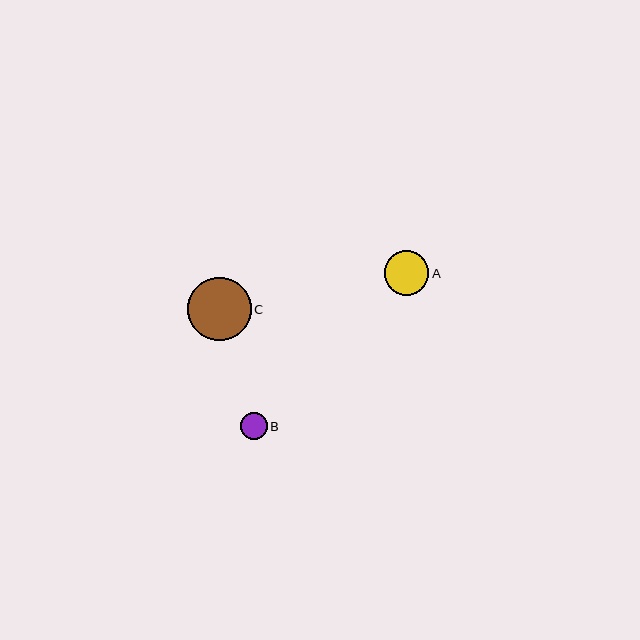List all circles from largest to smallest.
From largest to smallest: C, A, B.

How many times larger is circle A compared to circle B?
Circle A is approximately 1.7 times the size of circle B.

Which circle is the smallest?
Circle B is the smallest with a size of approximately 27 pixels.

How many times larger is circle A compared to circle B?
Circle A is approximately 1.7 times the size of circle B.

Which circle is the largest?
Circle C is the largest with a size of approximately 63 pixels.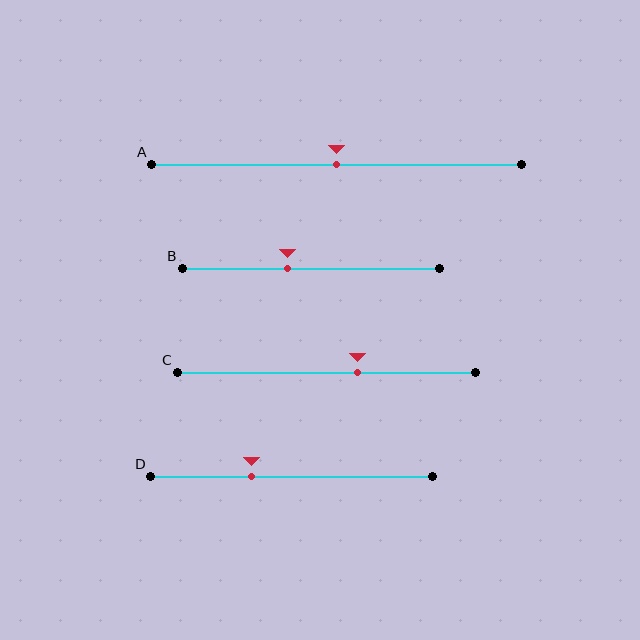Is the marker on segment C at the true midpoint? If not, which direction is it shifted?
No, the marker on segment C is shifted to the right by about 10% of the segment length.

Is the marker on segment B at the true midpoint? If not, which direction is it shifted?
No, the marker on segment B is shifted to the left by about 9% of the segment length.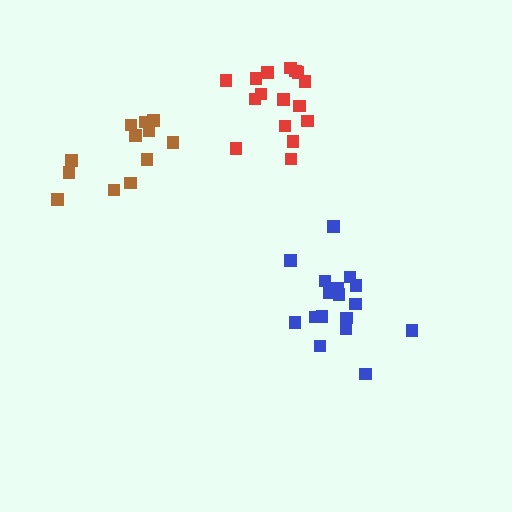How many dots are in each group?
Group 1: 17 dots, Group 2: 12 dots, Group 3: 16 dots (45 total).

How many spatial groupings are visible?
There are 3 spatial groupings.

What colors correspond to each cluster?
The clusters are colored: blue, brown, red.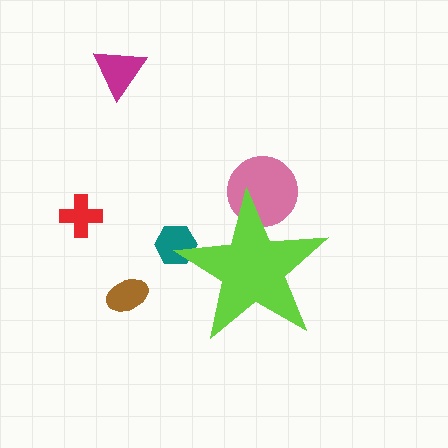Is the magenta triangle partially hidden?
No, the magenta triangle is fully visible.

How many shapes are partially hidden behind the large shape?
2 shapes are partially hidden.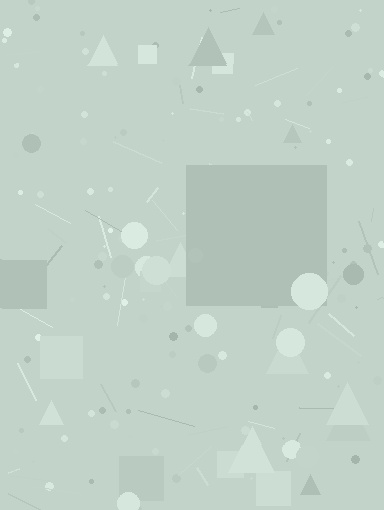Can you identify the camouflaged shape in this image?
The camouflaged shape is a square.